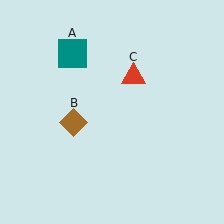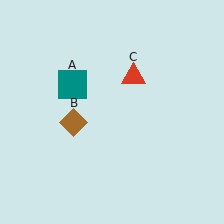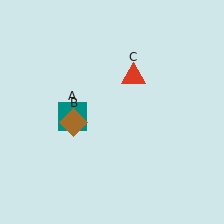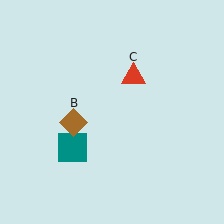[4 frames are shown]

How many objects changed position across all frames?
1 object changed position: teal square (object A).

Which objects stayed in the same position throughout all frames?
Brown diamond (object B) and red triangle (object C) remained stationary.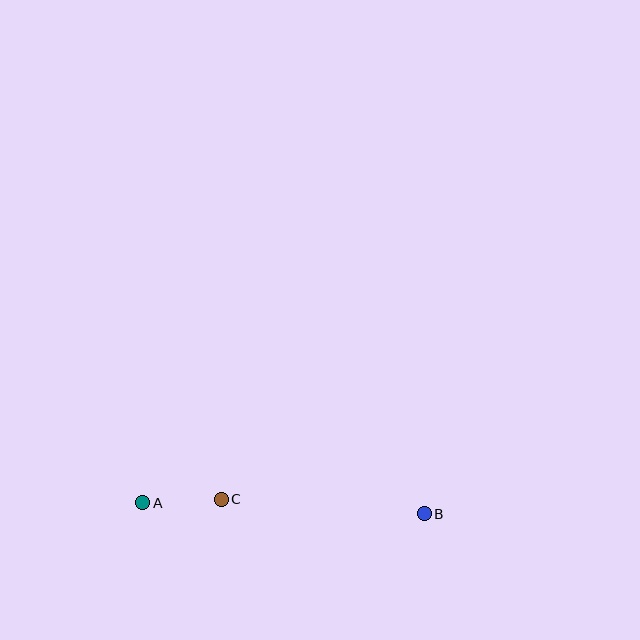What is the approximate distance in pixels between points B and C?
The distance between B and C is approximately 203 pixels.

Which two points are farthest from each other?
Points A and B are farthest from each other.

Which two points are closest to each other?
Points A and C are closest to each other.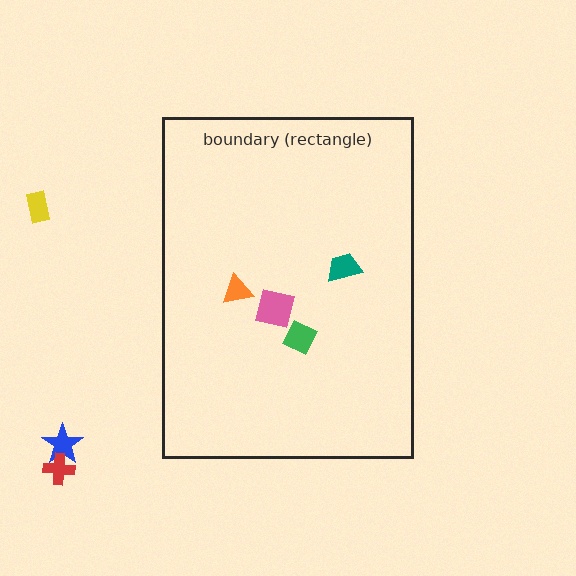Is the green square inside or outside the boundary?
Inside.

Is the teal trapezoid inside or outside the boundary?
Inside.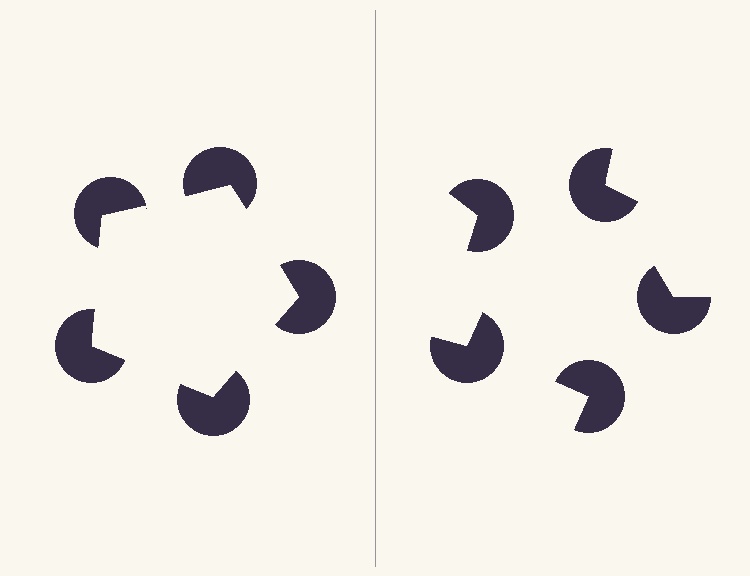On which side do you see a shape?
An illusory pentagon appears on the left side. On the right side the wedge cuts are rotated, so no coherent shape forms.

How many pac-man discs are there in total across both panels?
10 — 5 on each side.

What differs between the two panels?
The pac-man discs are positioned identically on both sides; only the wedge orientations differ. On the left they align to a pentagon; on the right they are misaligned.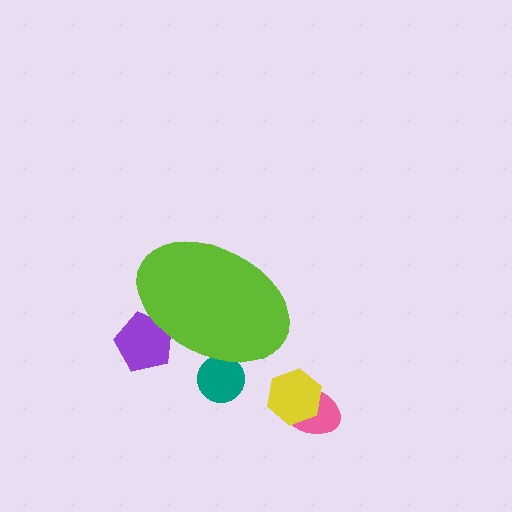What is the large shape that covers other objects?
A lime ellipse.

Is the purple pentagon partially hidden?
Yes, the purple pentagon is partially hidden behind the lime ellipse.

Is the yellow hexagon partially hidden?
No, the yellow hexagon is fully visible.